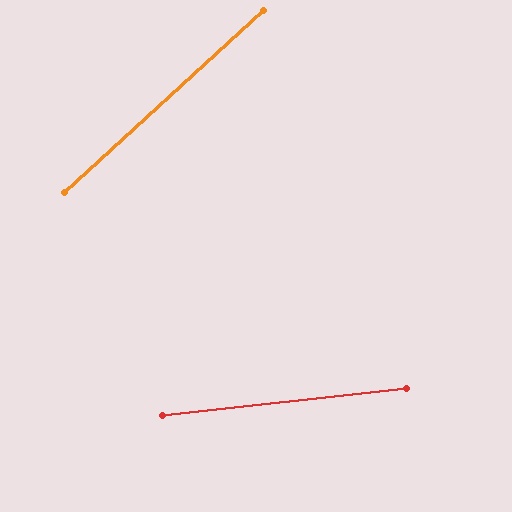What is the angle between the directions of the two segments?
Approximately 36 degrees.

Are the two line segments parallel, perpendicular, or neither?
Neither parallel nor perpendicular — they differ by about 36°.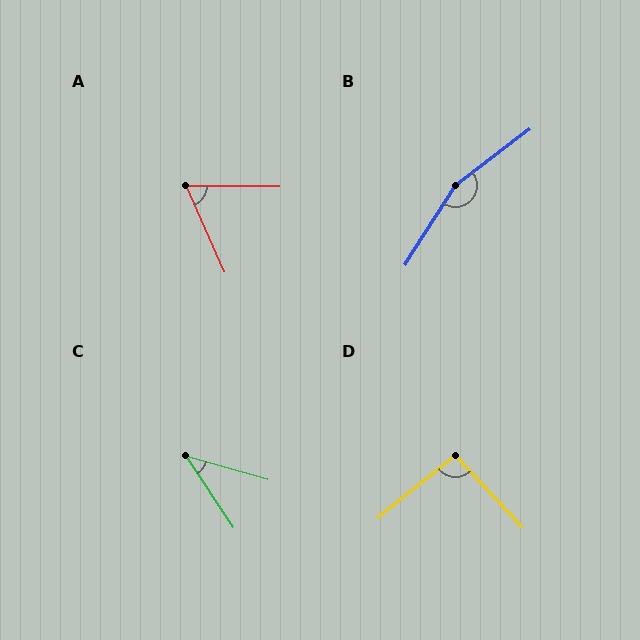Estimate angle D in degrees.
Approximately 94 degrees.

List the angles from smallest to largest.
C (41°), A (66°), D (94°), B (159°).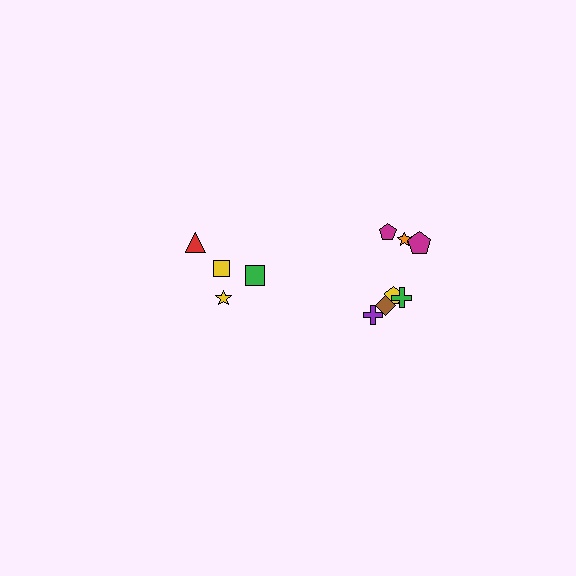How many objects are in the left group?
There are 4 objects.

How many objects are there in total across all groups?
There are 11 objects.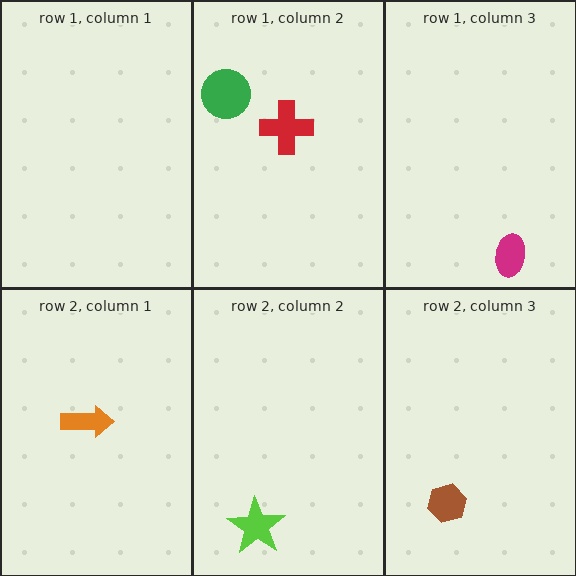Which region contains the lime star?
The row 2, column 2 region.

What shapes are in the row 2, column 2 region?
The lime star.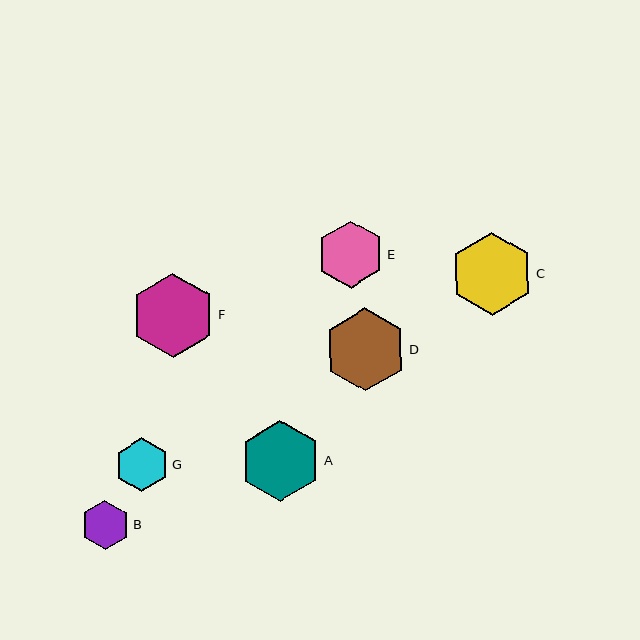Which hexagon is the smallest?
Hexagon B is the smallest with a size of approximately 49 pixels.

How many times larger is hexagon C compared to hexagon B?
Hexagon C is approximately 1.7 times the size of hexagon B.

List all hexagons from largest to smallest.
From largest to smallest: F, C, D, A, E, G, B.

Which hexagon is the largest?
Hexagon F is the largest with a size of approximately 84 pixels.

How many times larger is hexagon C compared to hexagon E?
Hexagon C is approximately 1.2 times the size of hexagon E.